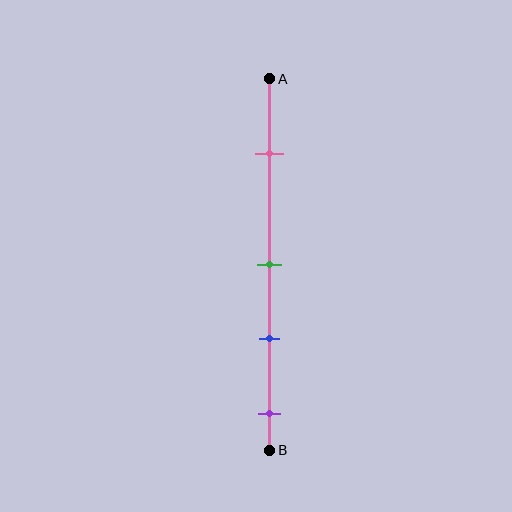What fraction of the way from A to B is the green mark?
The green mark is approximately 50% (0.5) of the way from A to B.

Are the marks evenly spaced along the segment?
No, the marks are not evenly spaced.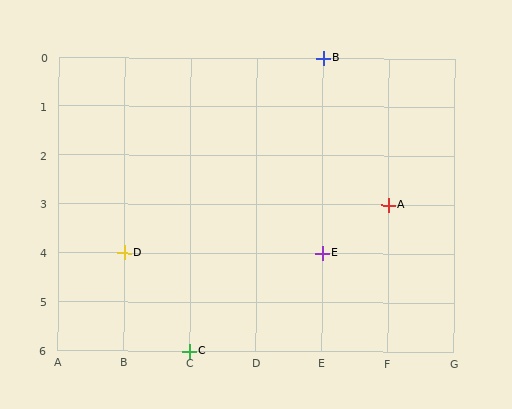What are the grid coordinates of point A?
Point A is at grid coordinates (F, 3).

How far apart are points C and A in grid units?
Points C and A are 3 columns and 3 rows apart (about 4.2 grid units diagonally).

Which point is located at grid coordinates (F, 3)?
Point A is at (F, 3).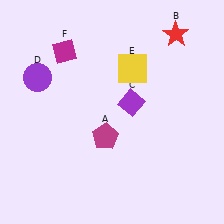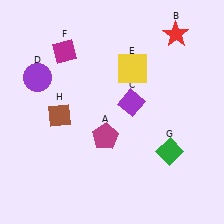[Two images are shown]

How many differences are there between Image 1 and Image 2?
There are 2 differences between the two images.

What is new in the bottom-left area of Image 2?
A brown diamond (H) was added in the bottom-left area of Image 2.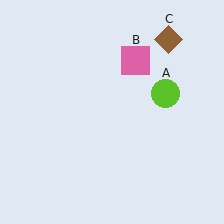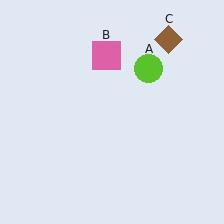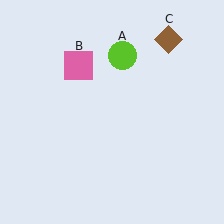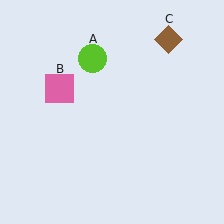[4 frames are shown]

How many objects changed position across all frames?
2 objects changed position: lime circle (object A), pink square (object B).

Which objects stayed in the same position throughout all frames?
Brown diamond (object C) remained stationary.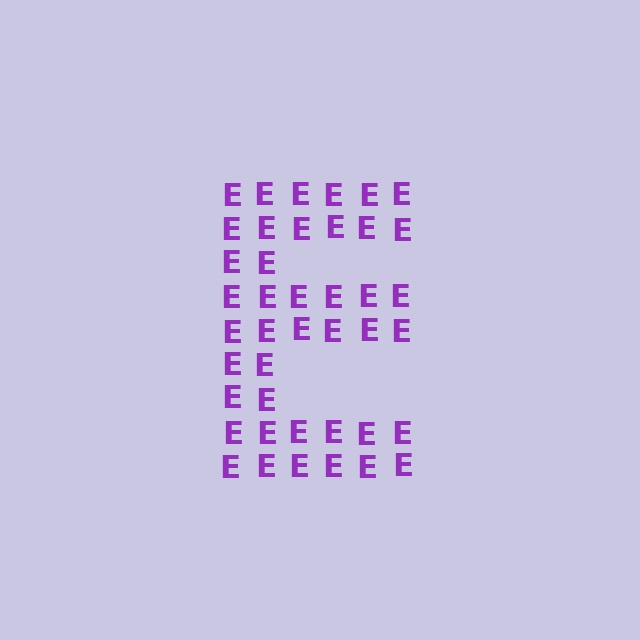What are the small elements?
The small elements are letter E's.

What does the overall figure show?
The overall figure shows the letter E.